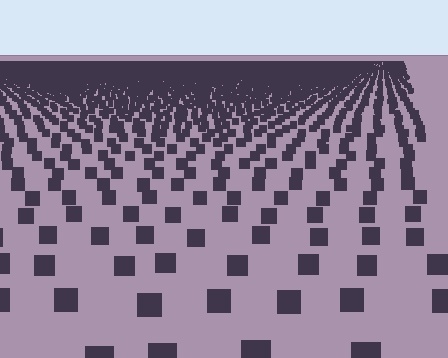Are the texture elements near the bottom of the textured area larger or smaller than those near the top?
Larger. Near the bottom, elements are closer to the viewer and appear at a bigger on-screen size.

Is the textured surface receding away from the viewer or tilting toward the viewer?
The surface is receding away from the viewer. Texture elements get smaller and denser toward the top.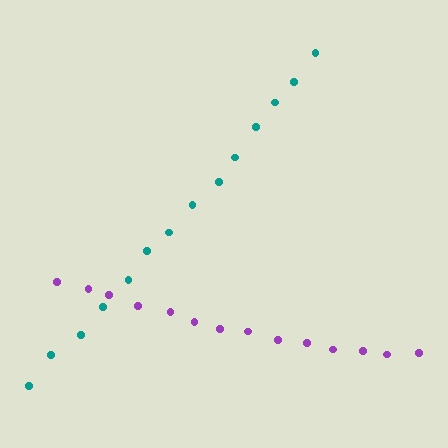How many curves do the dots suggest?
There are 2 distinct paths.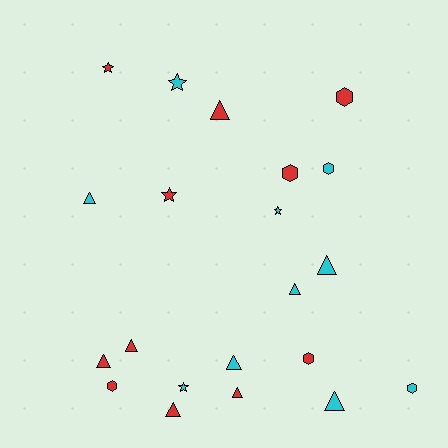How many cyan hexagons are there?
There are 2 cyan hexagons.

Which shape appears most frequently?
Triangle, with 10 objects.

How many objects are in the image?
There are 21 objects.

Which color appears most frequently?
Red, with 11 objects.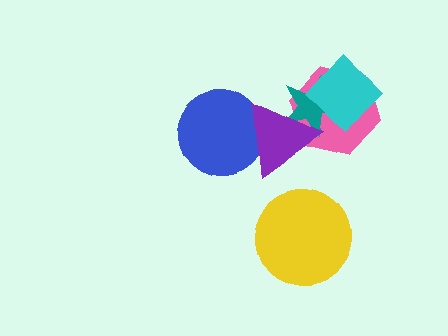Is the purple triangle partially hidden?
No, no other shape covers it.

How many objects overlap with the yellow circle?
0 objects overlap with the yellow circle.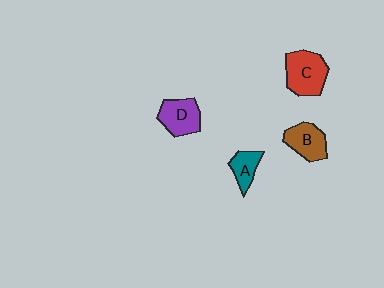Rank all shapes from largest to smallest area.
From largest to smallest: C (red), D (purple), B (brown), A (teal).